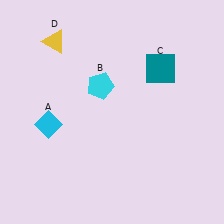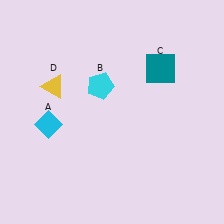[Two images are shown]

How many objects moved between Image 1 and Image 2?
1 object moved between the two images.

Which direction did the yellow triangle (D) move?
The yellow triangle (D) moved down.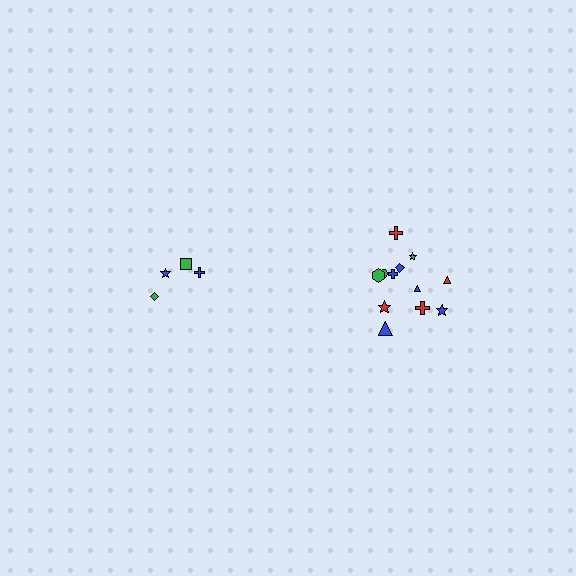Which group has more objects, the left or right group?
The right group.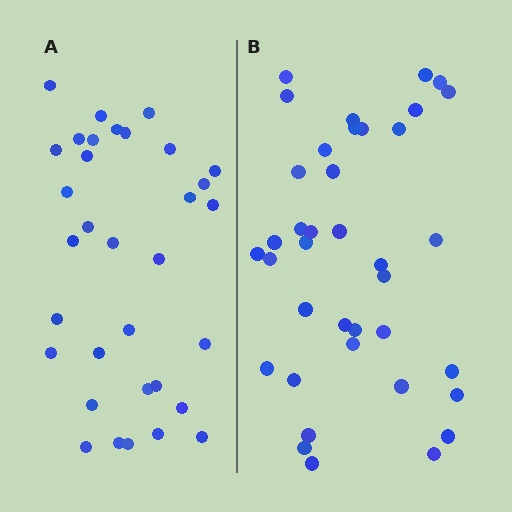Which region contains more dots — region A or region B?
Region B (the right region) has more dots.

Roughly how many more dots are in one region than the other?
Region B has about 5 more dots than region A.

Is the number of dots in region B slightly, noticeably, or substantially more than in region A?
Region B has only slightly more — the two regions are fairly close. The ratio is roughly 1.2 to 1.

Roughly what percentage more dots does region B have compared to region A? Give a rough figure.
About 15% more.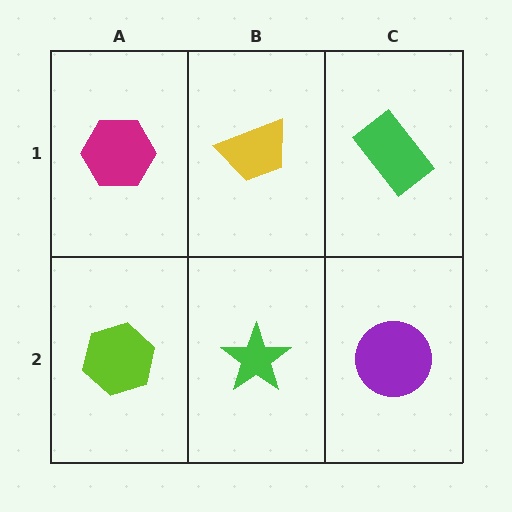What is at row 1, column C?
A green rectangle.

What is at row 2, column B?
A green star.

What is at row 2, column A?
A lime hexagon.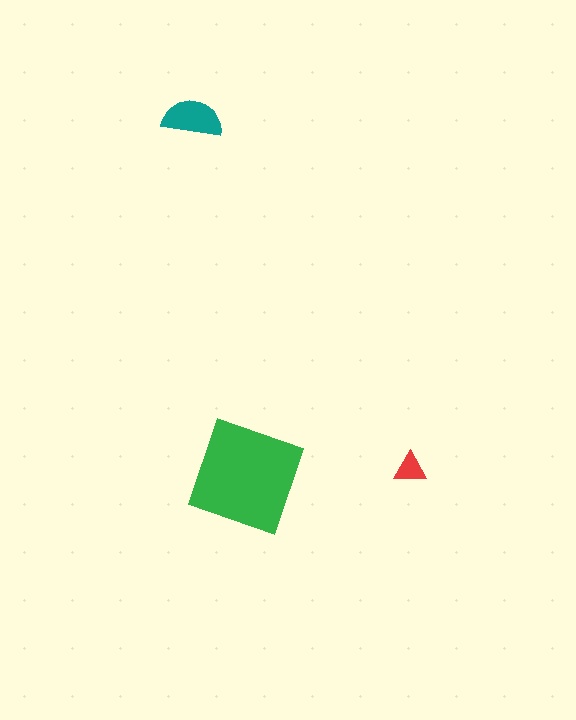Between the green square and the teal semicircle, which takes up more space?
The green square.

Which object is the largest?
The green square.